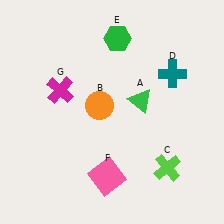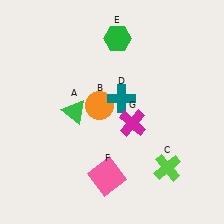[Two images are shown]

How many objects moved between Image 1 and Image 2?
3 objects moved between the two images.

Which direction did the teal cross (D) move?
The teal cross (D) moved left.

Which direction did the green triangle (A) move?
The green triangle (A) moved left.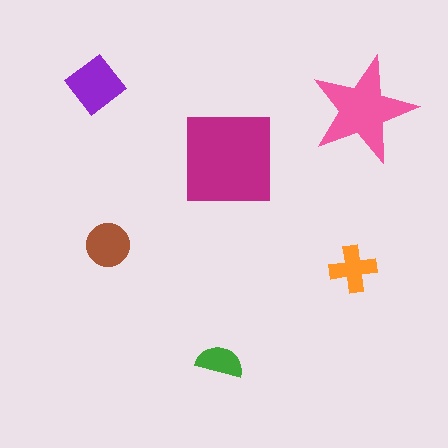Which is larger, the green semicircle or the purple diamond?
The purple diamond.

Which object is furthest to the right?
The pink star is rightmost.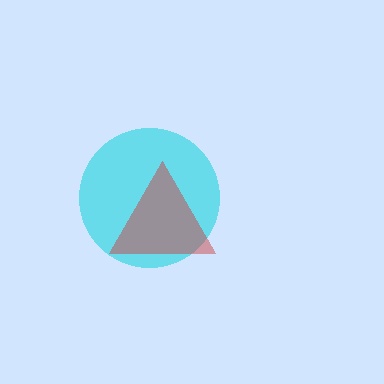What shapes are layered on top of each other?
The layered shapes are: a cyan circle, a red triangle.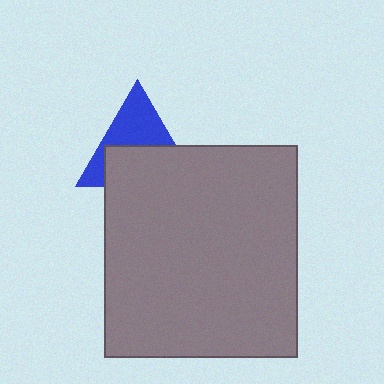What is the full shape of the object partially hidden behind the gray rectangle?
The partially hidden object is a blue triangle.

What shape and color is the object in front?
The object in front is a gray rectangle.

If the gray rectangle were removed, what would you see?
You would see the complete blue triangle.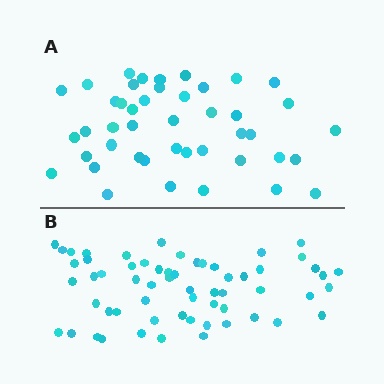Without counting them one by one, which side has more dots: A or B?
Region B (the bottom region) has more dots.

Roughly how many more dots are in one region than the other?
Region B has approximately 15 more dots than region A.